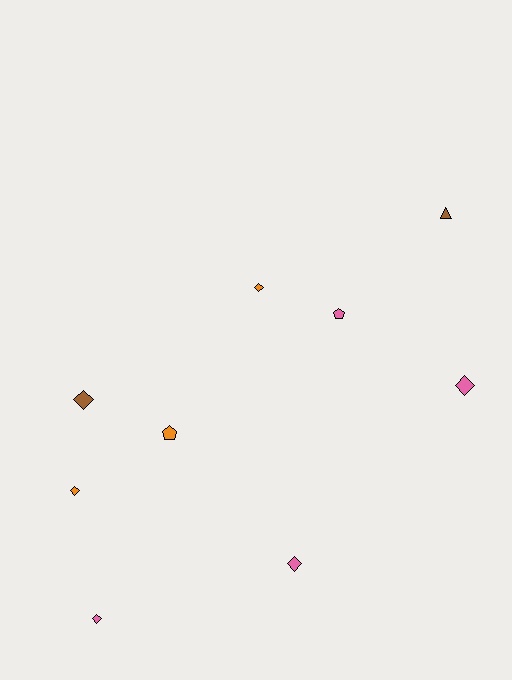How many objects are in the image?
There are 9 objects.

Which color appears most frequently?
Pink, with 4 objects.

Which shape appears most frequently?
Diamond, with 6 objects.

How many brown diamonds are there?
There is 1 brown diamond.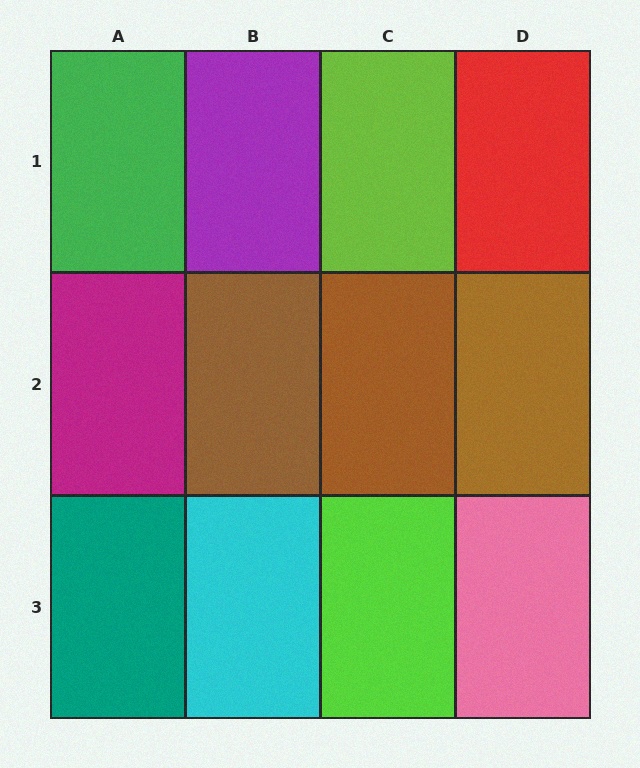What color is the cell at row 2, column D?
Brown.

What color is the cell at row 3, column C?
Lime.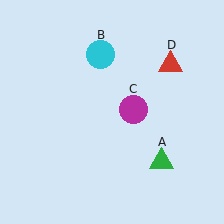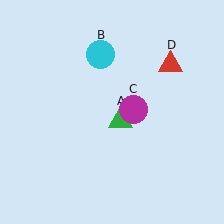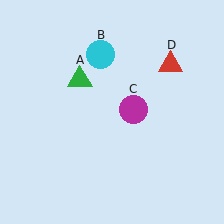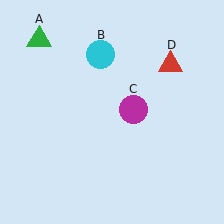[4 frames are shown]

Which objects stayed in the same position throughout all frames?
Cyan circle (object B) and magenta circle (object C) and red triangle (object D) remained stationary.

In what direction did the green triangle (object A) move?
The green triangle (object A) moved up and to the left.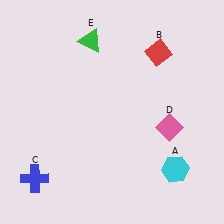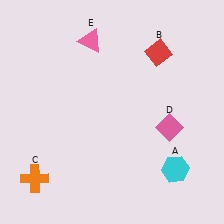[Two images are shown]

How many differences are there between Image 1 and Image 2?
There are 2 differences between the two images.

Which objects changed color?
C changed from blue to orange. E changed from green to pink.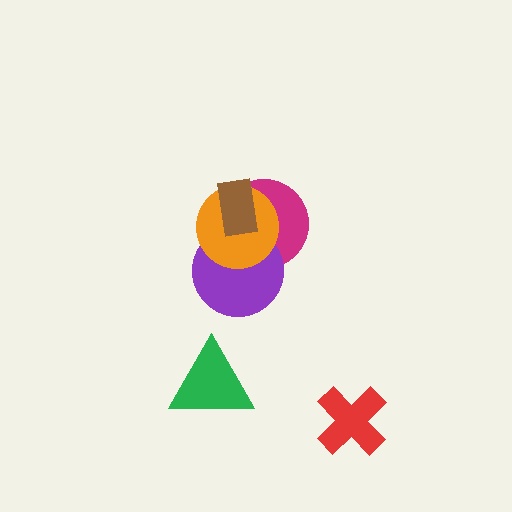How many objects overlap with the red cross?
0 objects overlap with the red cross.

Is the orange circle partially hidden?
Yes, it is partially covered by another shape.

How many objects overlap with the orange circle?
3 objects overlap with the orange circle.